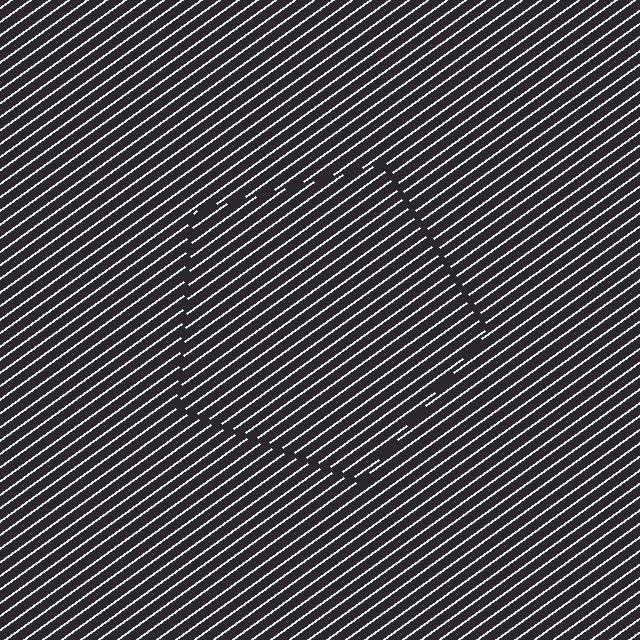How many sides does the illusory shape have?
5 sides — the line-ends trace a pentagon.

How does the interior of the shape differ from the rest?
The interior of the shape contains the same grating, shifted by half a period — the contour is defined by the phase discontinuity where line-ends from the inner and outer gratings abut.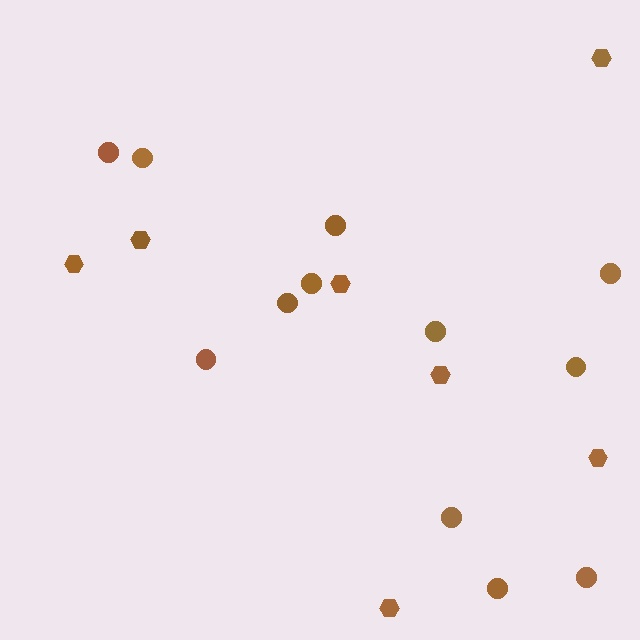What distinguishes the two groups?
There are 2 groups: one group of circles (12) and one group of hexagons (7).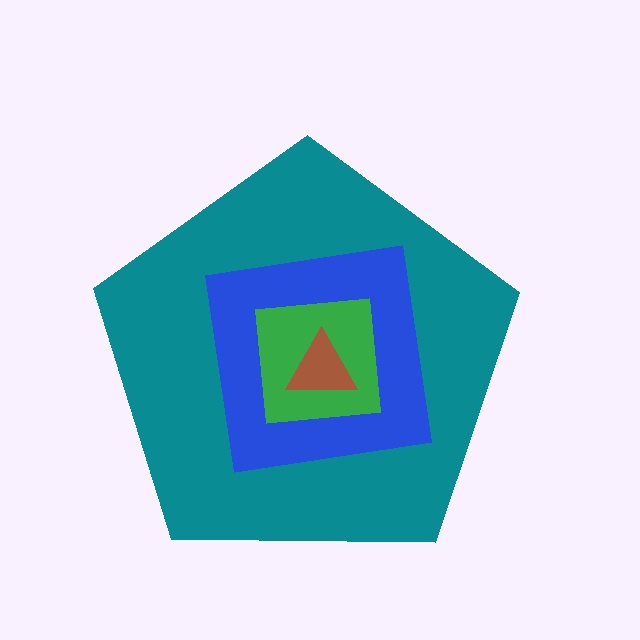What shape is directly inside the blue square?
The green square.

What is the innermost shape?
The brown triangle.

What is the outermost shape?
The teal pentagon.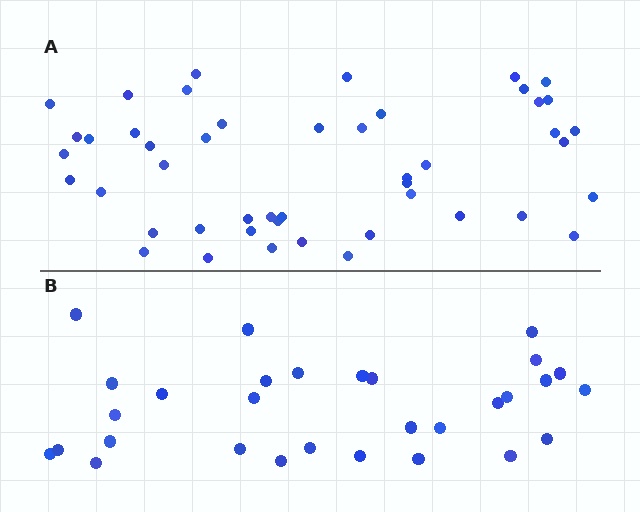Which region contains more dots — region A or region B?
Region A (the top region) has more dots.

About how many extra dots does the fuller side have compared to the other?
Region A has approximately 15 more dots than region B.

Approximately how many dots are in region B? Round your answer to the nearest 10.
About 30 dots.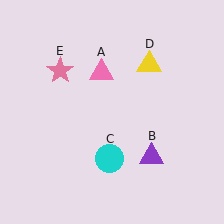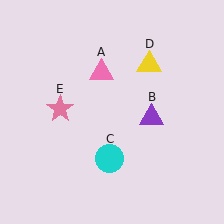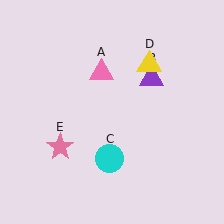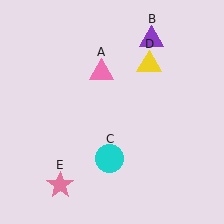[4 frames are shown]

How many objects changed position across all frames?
2 objects changed position: purple triangle (object B), pink star (object E).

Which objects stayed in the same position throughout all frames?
Pink triangle (object A) and cyan circle (object C) and yellow triangle (object D) remained stationary.